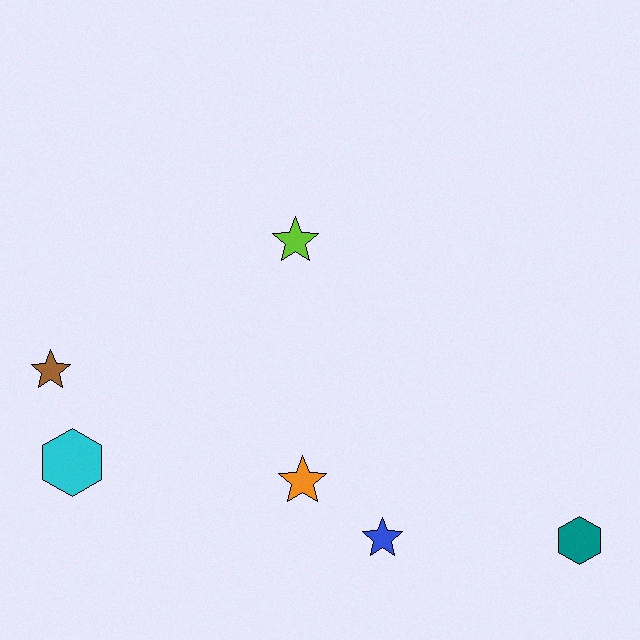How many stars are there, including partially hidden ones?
There are 4 stars.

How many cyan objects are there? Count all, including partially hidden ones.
There is 1 cyan object.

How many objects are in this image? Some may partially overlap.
There are 6 objects.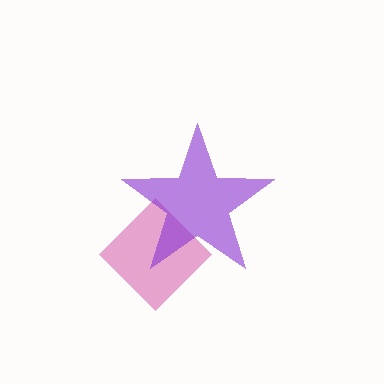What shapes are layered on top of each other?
The layered shapes are: a magenta diamond, a purple star.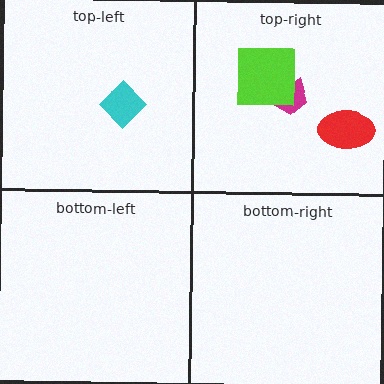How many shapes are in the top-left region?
1.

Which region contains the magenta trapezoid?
The top-right region.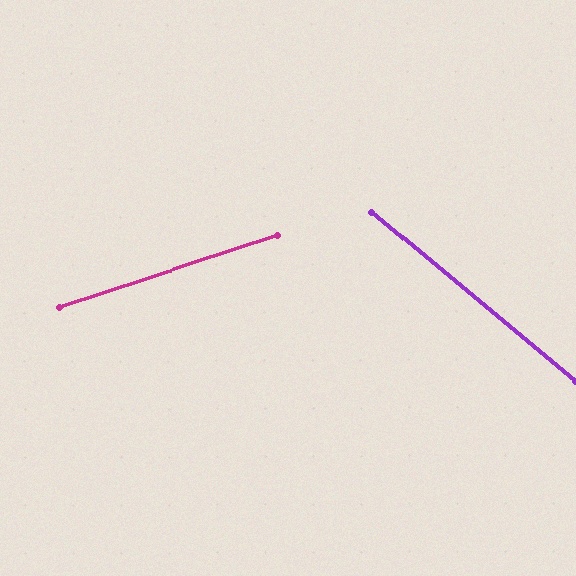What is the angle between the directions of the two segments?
Approximately 58 degrees.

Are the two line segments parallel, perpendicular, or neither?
Neither parallel nor perpendicular — they differ by about 58°.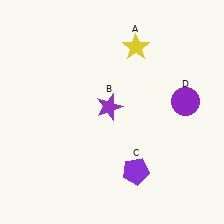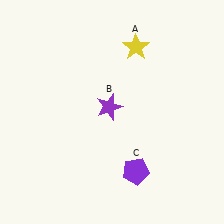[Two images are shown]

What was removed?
The purple circle (D) was removed in Image 2.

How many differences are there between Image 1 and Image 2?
There is 1 difference between the two images.